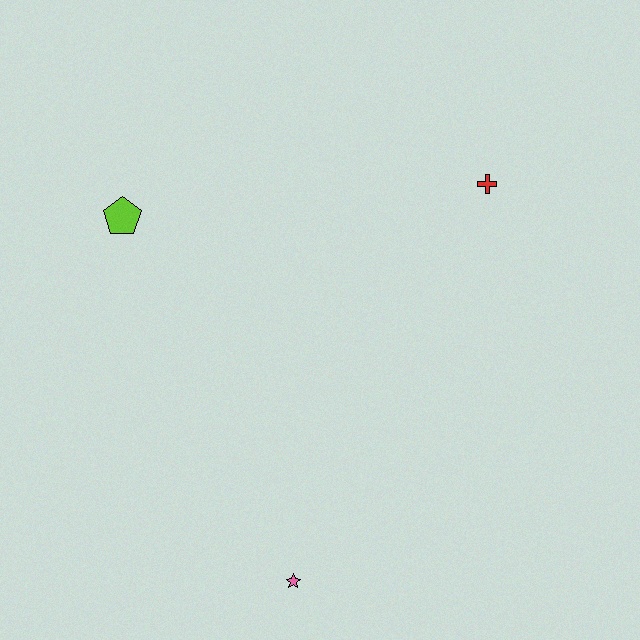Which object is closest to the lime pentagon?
The red cross is closest to the lime pentagon.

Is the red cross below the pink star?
No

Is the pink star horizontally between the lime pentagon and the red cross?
Yes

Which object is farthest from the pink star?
The red cross is farthest from the pink star.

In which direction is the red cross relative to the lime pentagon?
The red cross is to the right of the lime pentagon.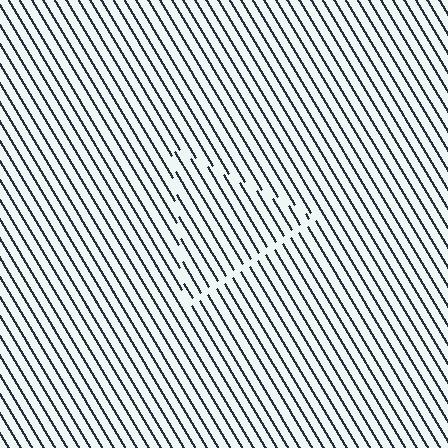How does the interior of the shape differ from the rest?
The interior of the shape contains the same grating, shifted by half a period — the contour is defined by the phase discontinuity where line-ends from the inner and outer gratings abut.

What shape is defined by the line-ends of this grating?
An illusory triangle. The interior of the shape contains the same grating, shifted by half a period — the contour is defined by the phase discontinuity where line-ends from the inner and outer gratings abut.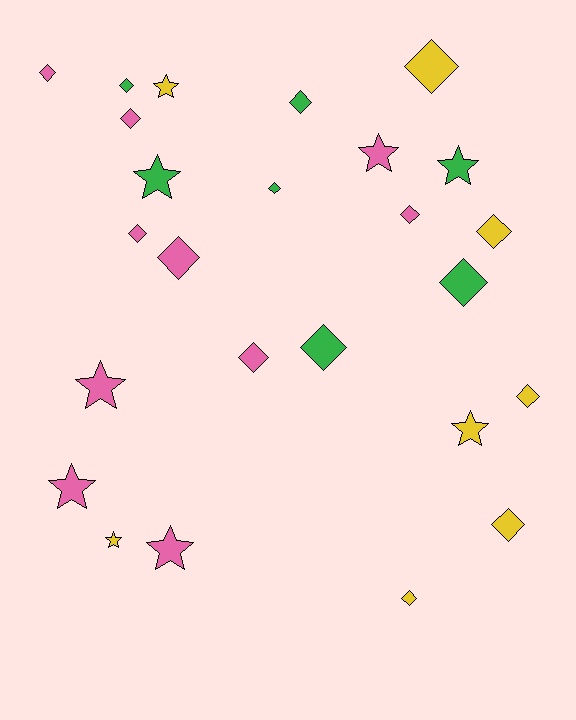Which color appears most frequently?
Pink, with 10 objects.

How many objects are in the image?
There are 25 objects.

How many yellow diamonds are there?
There are 5 yellow diamonds.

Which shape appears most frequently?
Diamond, with 16 objects.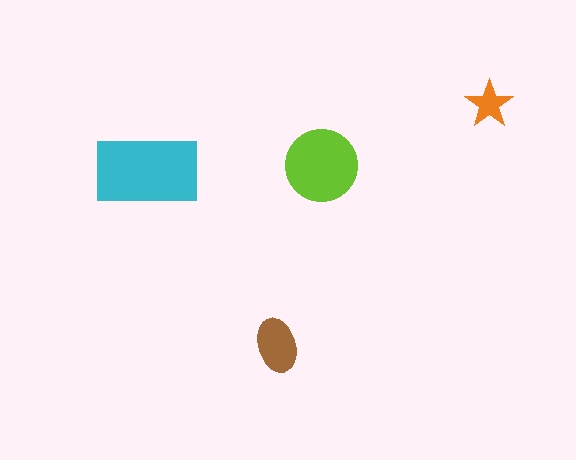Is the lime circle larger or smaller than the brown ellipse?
Larger.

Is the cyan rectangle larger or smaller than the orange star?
Larger.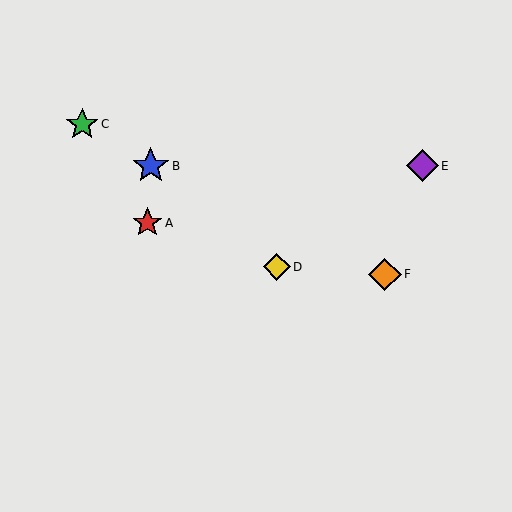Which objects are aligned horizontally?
Objects B, E are aligned horizontally.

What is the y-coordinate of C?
Object C is at y≈124.